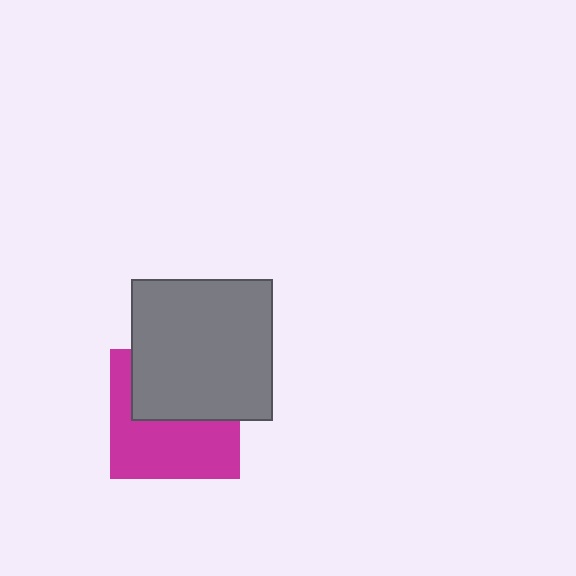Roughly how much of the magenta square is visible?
About half of it is visible (roughly 54%).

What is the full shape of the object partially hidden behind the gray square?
The partially hidden object is a magenta square.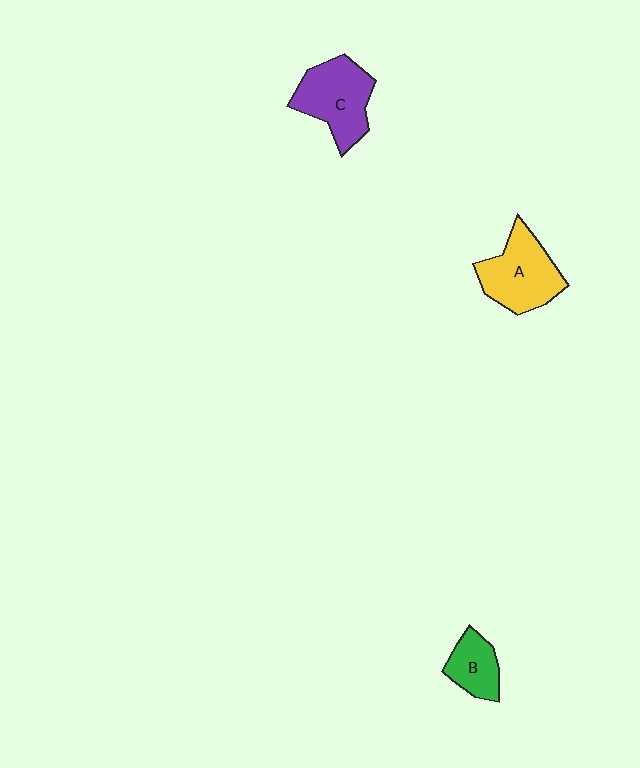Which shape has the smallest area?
Shape B (green).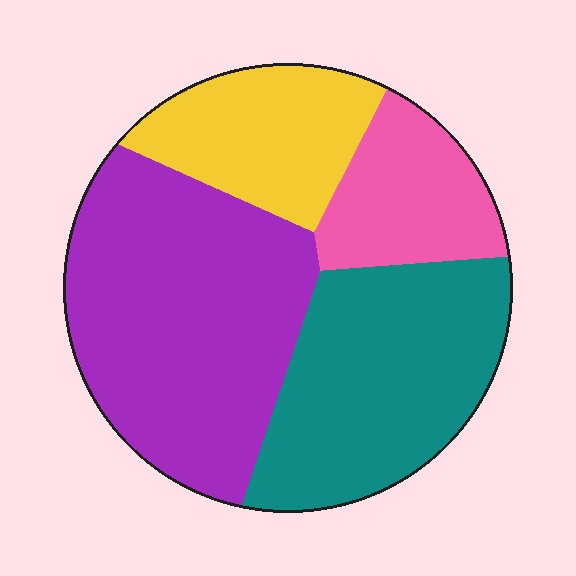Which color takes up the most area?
Purple, at roughly 40%.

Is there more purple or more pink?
Purple.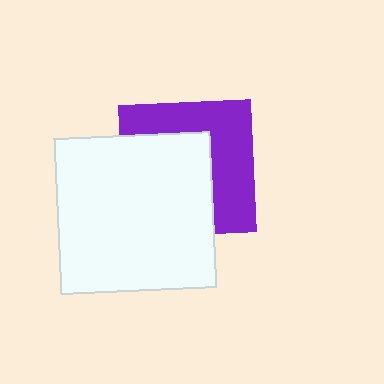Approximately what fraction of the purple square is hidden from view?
Roughly 53% of the purple square is hidden behind the white rectangle.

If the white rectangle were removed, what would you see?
You would see the complete purple square.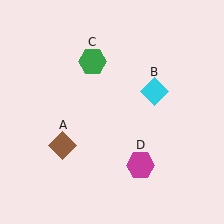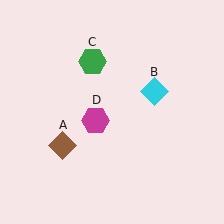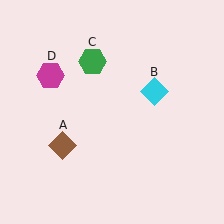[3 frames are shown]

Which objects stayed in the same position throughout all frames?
Brown diamond (object A) and cyan diamond (object B) and green hexagon (object C) remained stationary.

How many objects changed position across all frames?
1 object changed position: magenta hexagon (object D).